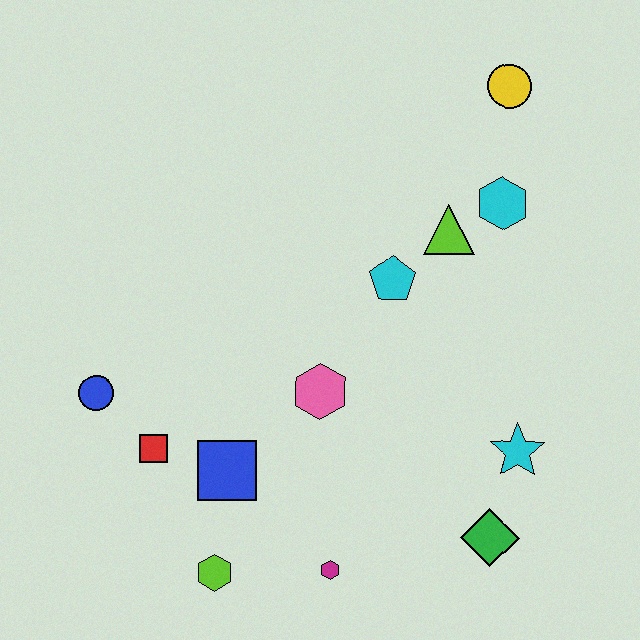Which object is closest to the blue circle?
The red square is closest to the blue circle.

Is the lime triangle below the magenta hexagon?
No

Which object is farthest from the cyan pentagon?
The lime hexagon is farthest from the cyan pentagon.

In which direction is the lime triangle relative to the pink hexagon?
The lime triangle is above the pink hexagon.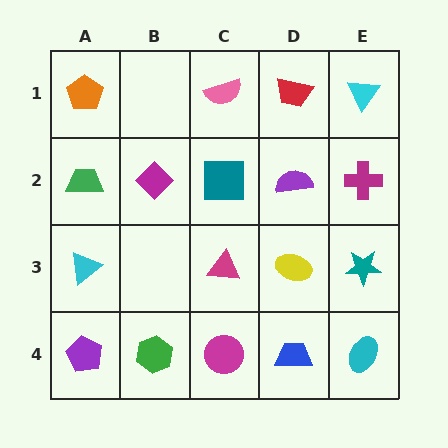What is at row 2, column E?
A magenta cross.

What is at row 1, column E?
A cyan triangle.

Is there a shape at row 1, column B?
No, that cell is empty.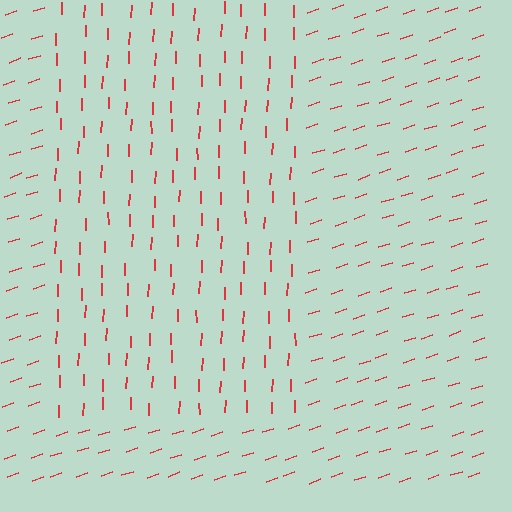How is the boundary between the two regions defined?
The boundary is defined purely by a change in line orientation (approximately 70 degrees difference). All lines are the same color and thickness.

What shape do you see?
I see a rectangle.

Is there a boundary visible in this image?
Yes, there is a texture boundary formed by a change in line orientation.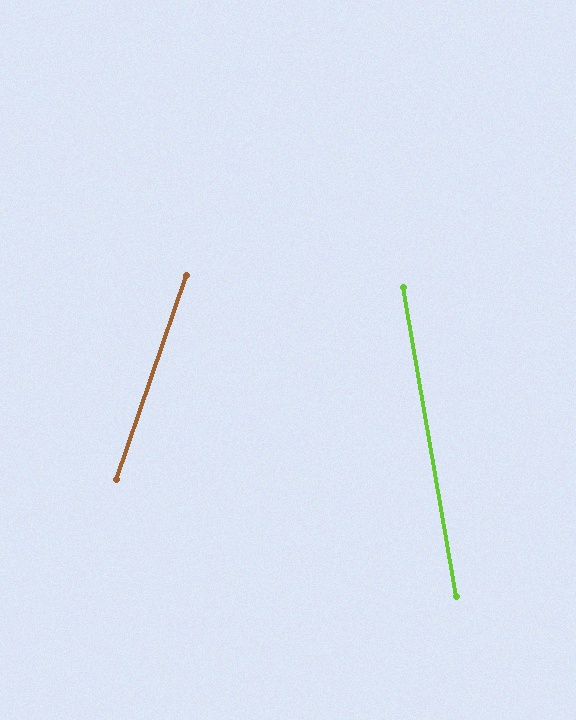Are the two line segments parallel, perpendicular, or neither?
Neither parallel nor perpendicular — they differ by about 29°.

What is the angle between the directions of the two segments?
Approximately 29 degrees.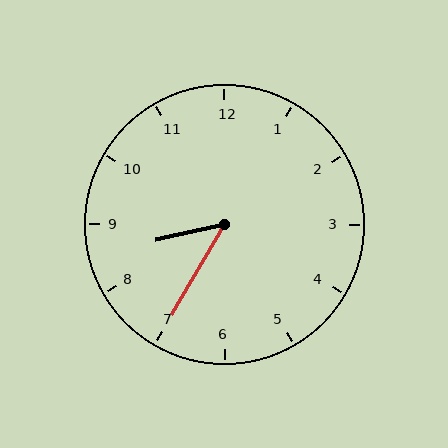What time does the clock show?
8:35.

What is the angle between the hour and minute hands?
Approximately 48 degrees.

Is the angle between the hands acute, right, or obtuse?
It is acute.